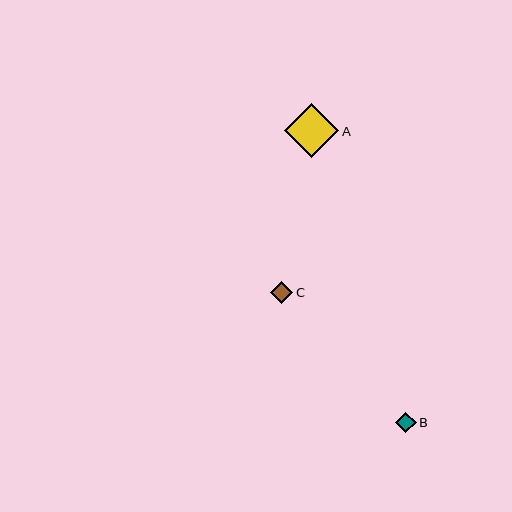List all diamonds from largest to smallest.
From largest to smallest: A, C, B.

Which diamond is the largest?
Diamond A is the largest with a size of approximately 54 pixels.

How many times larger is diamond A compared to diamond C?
Diamond A is approximately 2.4 times the size of diamond C.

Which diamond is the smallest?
Diamond B is the smallest with a size of approximately 20 pixels.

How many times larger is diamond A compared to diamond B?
Diamond A is approximately 2.7 times the size of diamond B.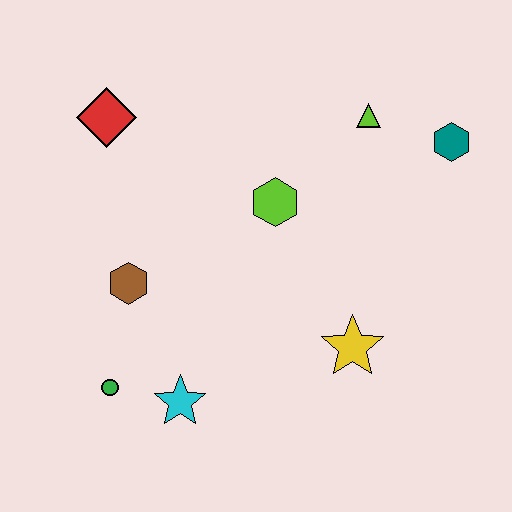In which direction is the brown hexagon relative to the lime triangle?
The brown hexagon is to the left of the lime triangle.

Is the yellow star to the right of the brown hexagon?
Yes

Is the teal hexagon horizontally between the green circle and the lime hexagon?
No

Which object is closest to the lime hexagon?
The lime triangle is closest to the lime hexagon.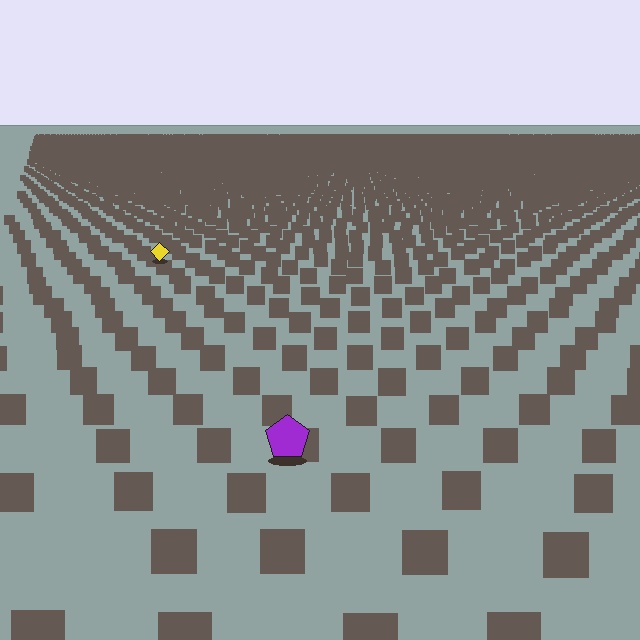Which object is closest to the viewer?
The purple pentagon is closest. The texture marks near it are larger and more spread out.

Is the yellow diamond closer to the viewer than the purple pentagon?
No. The purple pentagon is closer — you can tell from the texture gradient: the ground texture is coarser near it.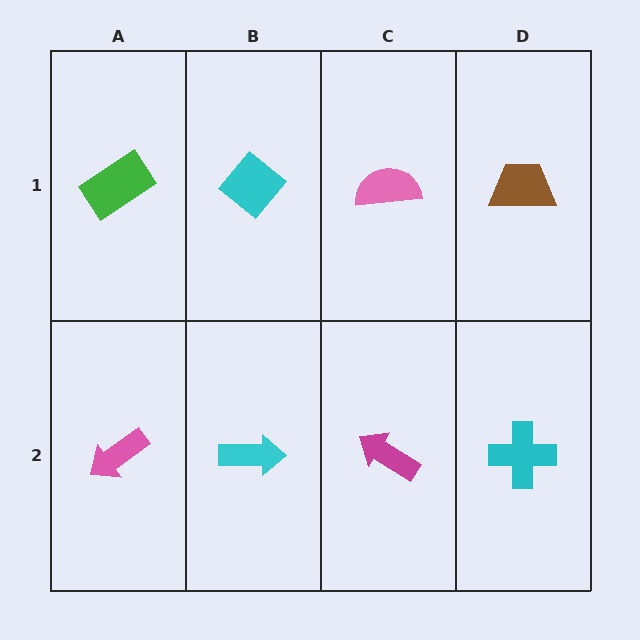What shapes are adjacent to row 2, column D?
A brown trapezoid (row 1, column D), a magenta arrow (row 2, column C).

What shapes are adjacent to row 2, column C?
A pink semicircle (row 1, column C), a cyan arrow (row 2, column B), a cyan cross (row 2, column D).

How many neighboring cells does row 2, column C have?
3.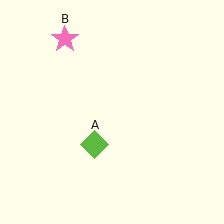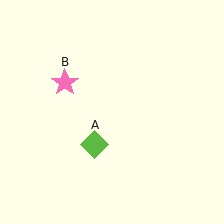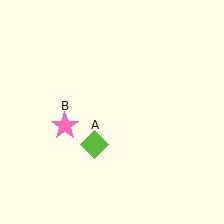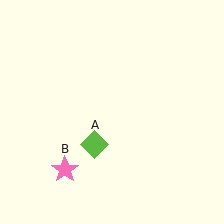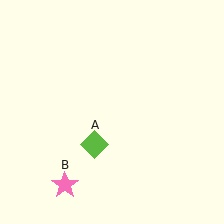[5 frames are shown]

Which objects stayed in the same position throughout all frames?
Lime diamond (object A) remained stationary.